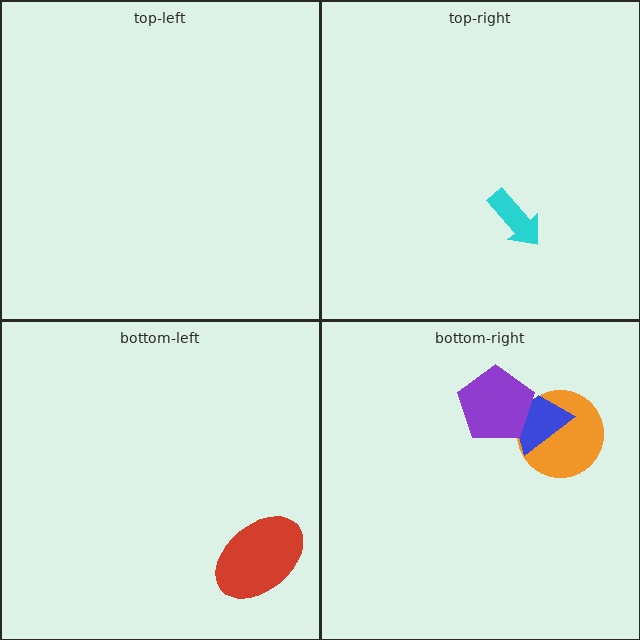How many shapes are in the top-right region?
1.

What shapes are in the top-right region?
The cyan arrow.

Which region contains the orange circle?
The bottom-right region.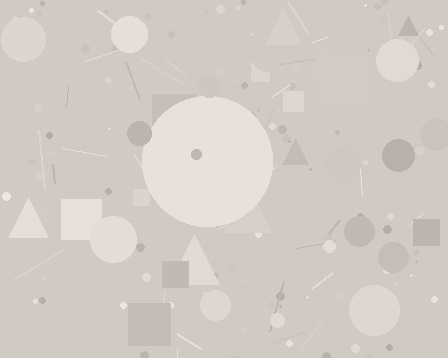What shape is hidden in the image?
A circle is hidden in the image.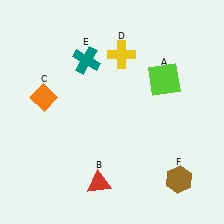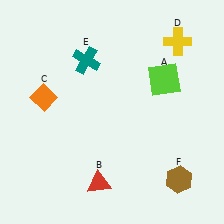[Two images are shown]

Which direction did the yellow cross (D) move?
The yellow cross (D) moved right.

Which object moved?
The yellow cross (D) moved right.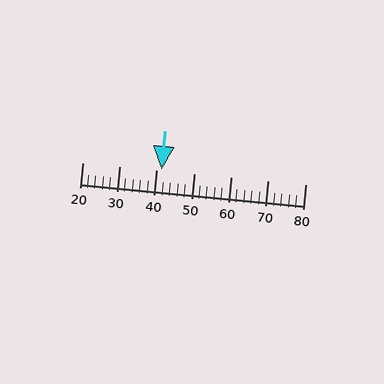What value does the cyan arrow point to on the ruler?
The cyan arrow points to approximately 41.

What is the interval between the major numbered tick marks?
The major tick marks are spaced 10 units apart.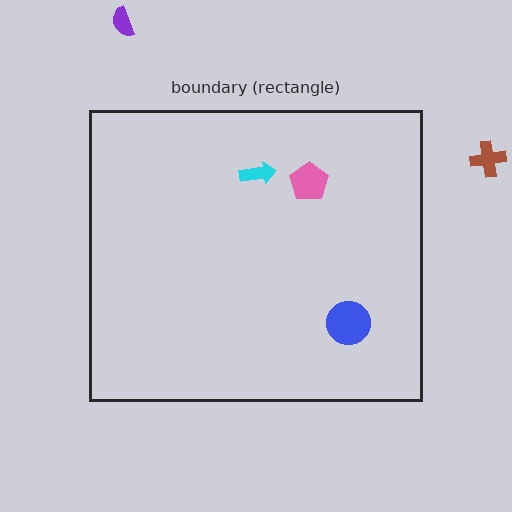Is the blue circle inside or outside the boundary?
Inside.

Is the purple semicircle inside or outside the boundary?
Outside.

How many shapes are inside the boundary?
3 inside, 2 outside.